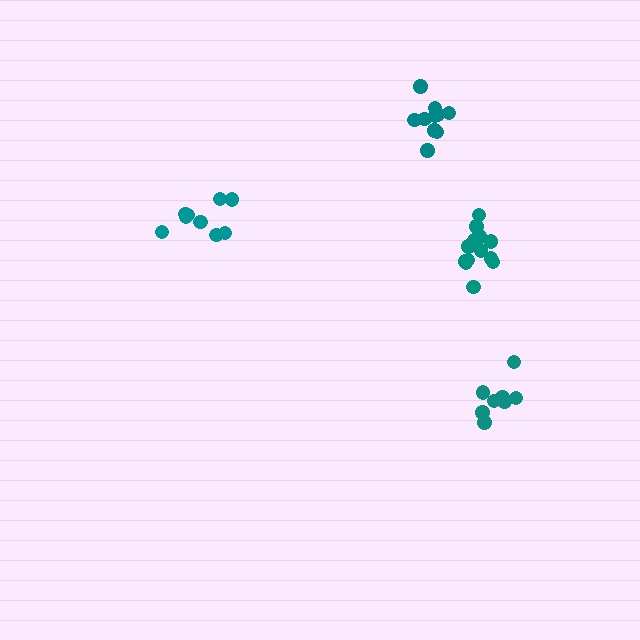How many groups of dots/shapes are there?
There are 4 groups.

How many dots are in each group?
Group 1: 10 dots, Group 2: 13 dots, Group 3: 9 dots, Group 4: 8 dots (40 total).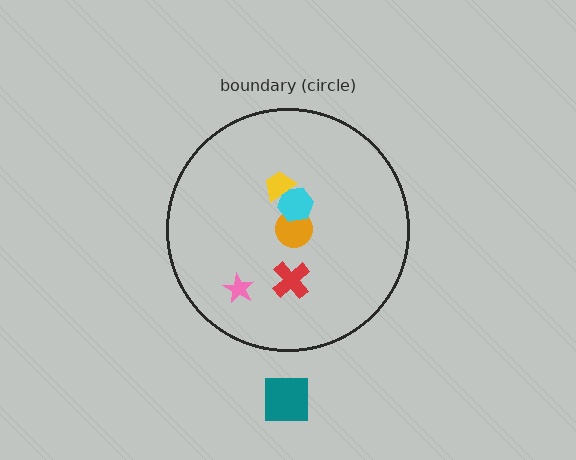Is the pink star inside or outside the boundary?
Inside.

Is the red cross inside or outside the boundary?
Inside.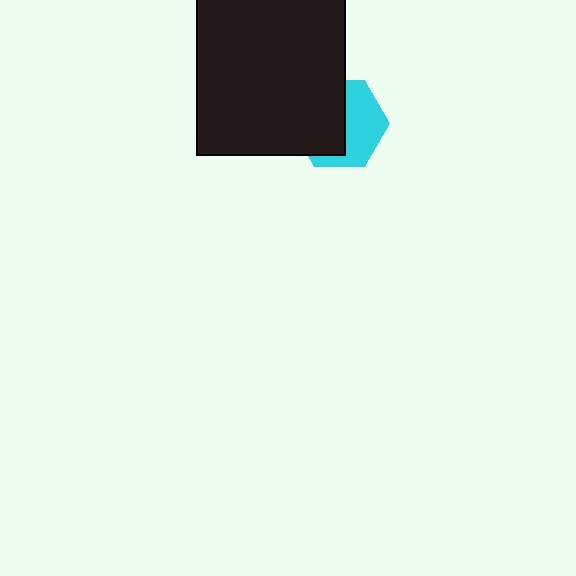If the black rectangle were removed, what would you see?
You would see the complete cyan hexagon.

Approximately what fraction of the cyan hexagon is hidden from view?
Roughly 52% of the cyan hexagon is hidden behind the black rectangle.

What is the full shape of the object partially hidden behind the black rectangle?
The partially hidden object is a cyan hexagon.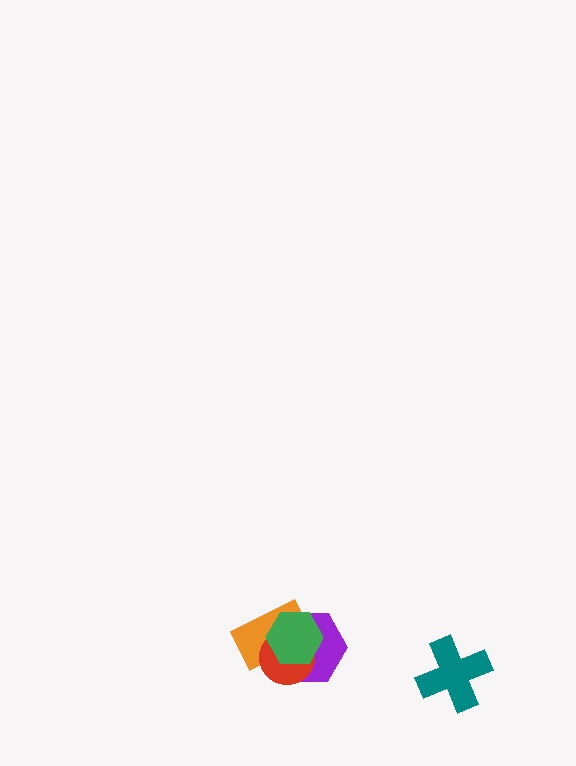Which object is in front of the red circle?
The green hexagon is in front of the red circle.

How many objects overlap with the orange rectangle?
3 objects overlap with the orange rectangle.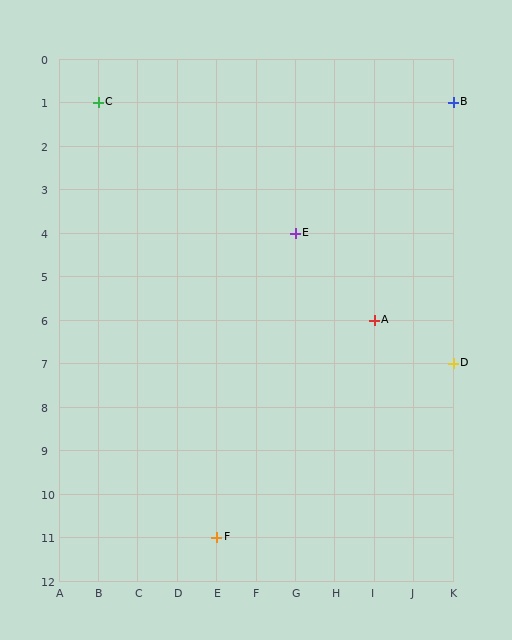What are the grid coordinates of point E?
Point E is at grid coordinates (G, 4).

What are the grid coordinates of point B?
Point B is at grid coordinates (K, 1).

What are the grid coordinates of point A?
Point A is at grid coordinates (I, 6).